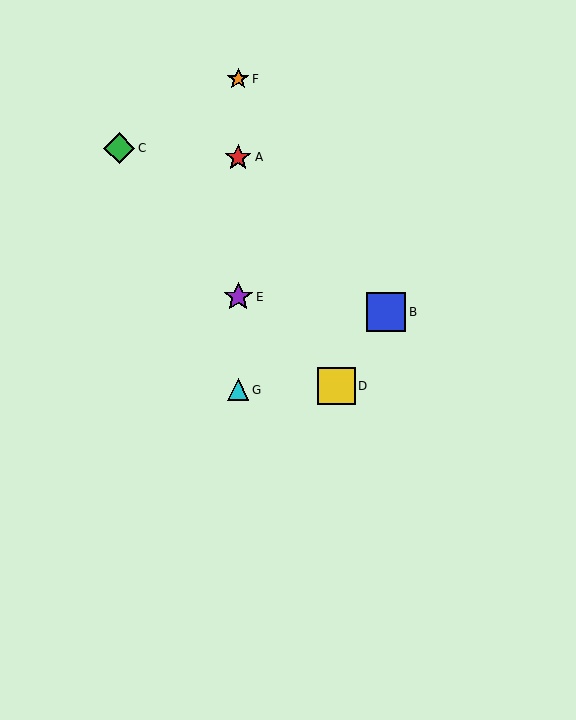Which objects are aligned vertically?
Objects A, E, F, G are aligned vertically.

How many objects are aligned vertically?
4 objects (A, E, F, G) are aligned vertically.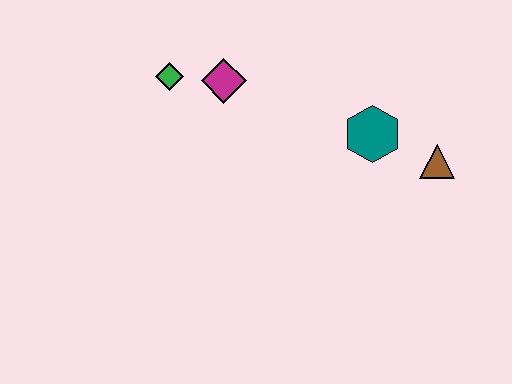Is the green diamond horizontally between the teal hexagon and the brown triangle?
No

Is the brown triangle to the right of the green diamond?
Yes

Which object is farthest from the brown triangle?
The green diamond is farthest from the brown triangle.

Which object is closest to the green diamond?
The magenta diamond is closest to the green diamond.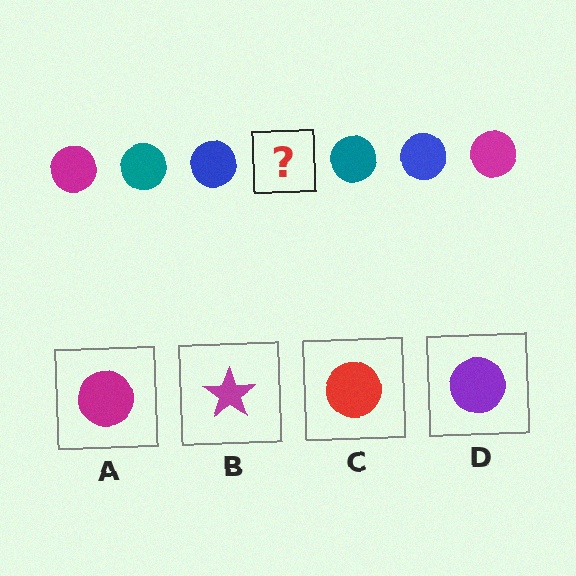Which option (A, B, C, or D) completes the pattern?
A.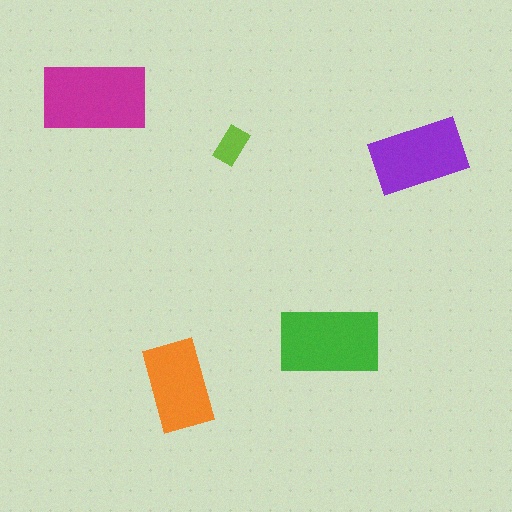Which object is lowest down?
The orange rectangle is bottommost.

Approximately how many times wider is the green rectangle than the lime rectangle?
About 2.5 times wider.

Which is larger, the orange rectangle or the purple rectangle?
The purple one.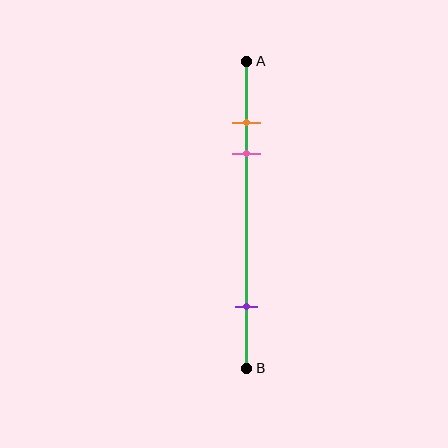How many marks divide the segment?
There are 3 marks dividing the segment.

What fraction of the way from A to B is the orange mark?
The orange mark is approximately 20% (0.2) of the way from A to B.